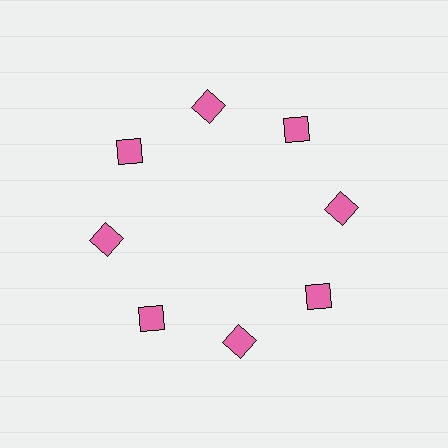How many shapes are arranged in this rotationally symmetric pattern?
There are 8 shapes, arranged in 8 groups of 1.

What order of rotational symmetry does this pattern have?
This pattern has 8-fold rotational symmetry.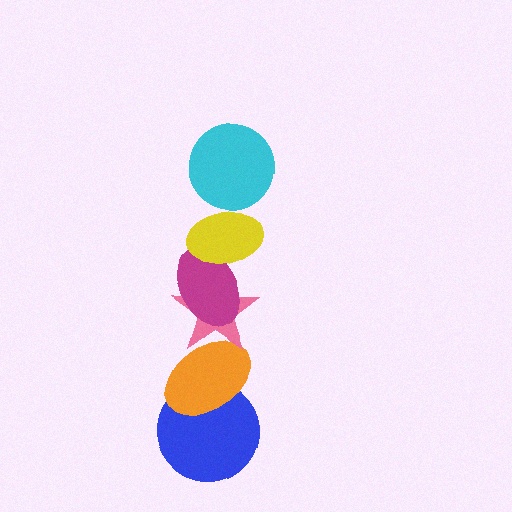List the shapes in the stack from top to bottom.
From top to bottom: the cyan circle, the yellow ellipse, the magenta ellipse, the pink star, the orange ellipse, the blue circle.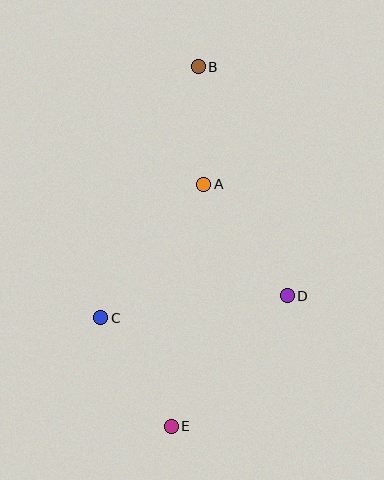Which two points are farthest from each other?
Points B and E are farthest from each other.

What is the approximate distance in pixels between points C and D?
The distance between C and D is approximately 188 pixels.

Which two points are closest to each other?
Points A and B are closest to each other.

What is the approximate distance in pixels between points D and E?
The distance between D and E is approximately 175 pixels.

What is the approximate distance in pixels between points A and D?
The distance between A and D is approximately 139 pixels.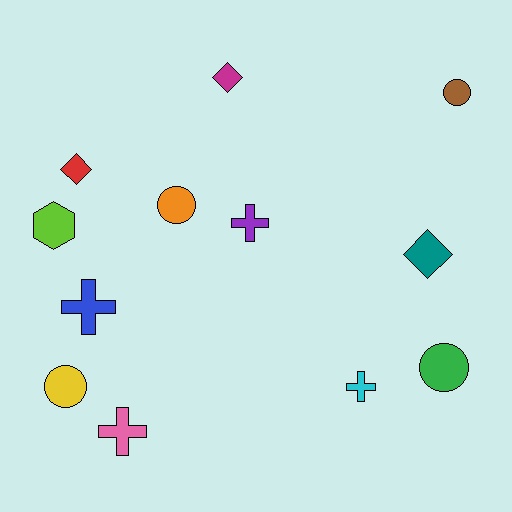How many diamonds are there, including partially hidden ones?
There are 3 diamonds.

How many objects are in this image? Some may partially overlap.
There are 12 objects.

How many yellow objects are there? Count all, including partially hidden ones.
There is 1 yellow object.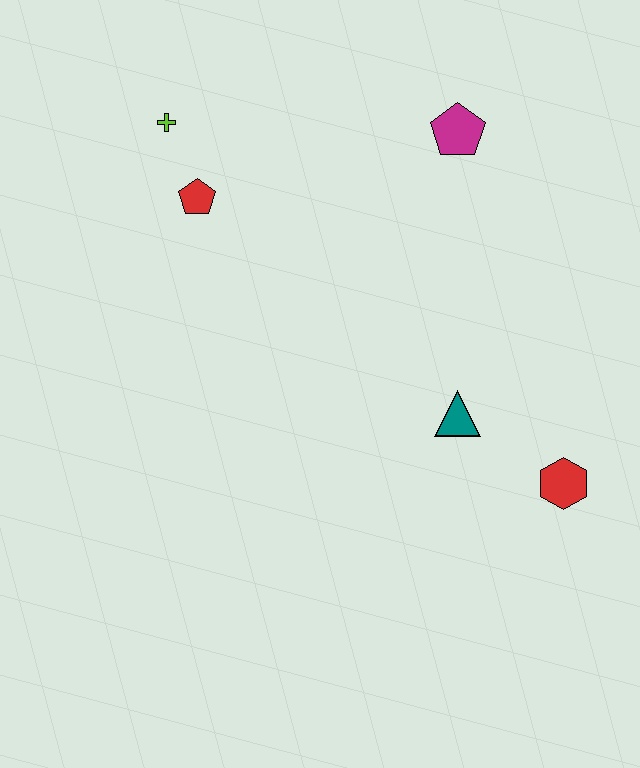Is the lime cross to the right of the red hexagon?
No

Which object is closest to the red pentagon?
The lime cross is closest to the red pentagon.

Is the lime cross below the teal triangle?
No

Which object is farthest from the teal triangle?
The lime cross is farthest from the teal triangle.